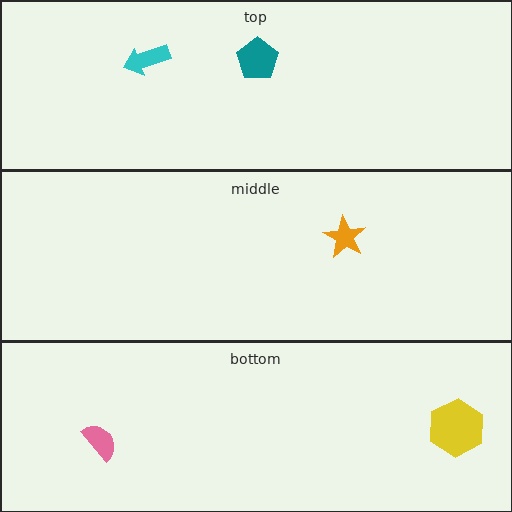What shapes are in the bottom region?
The yellow hexagon, the pink semicircle.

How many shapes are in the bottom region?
2.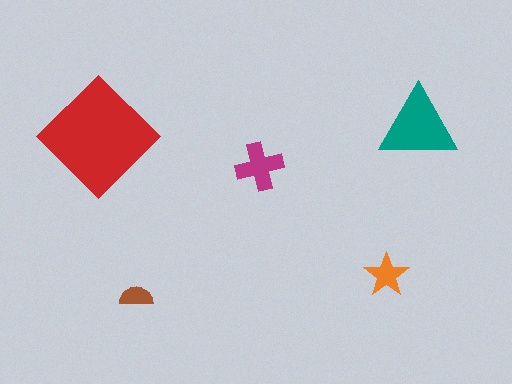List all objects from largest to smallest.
The red diamond, the teal triangle, the magenta cross, the orange star, the brown semicircle.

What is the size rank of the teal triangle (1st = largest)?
2nd.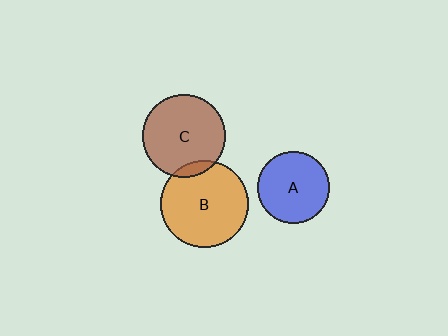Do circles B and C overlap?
Yes.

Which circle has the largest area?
Circle B (orange).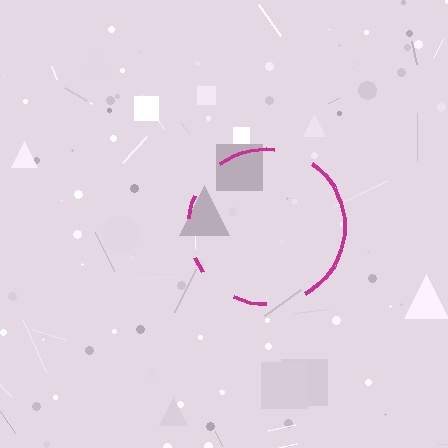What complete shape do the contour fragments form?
The contour fragments form a circle.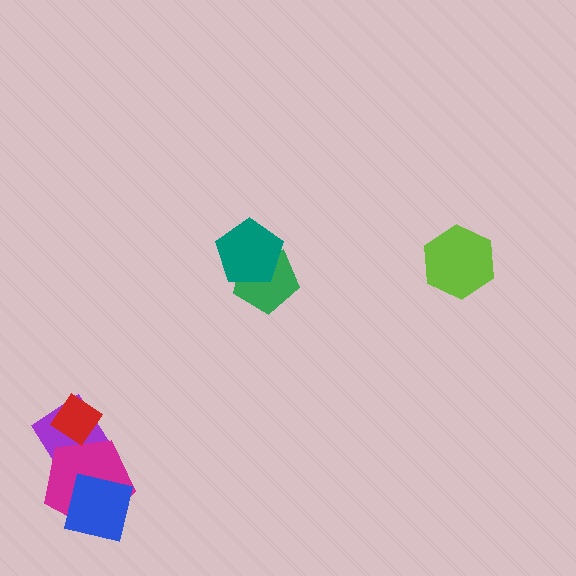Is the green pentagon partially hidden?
Yes, it is partially covered by another shape.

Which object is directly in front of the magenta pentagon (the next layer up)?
The blue square is directly in front of the magenta pentagon.